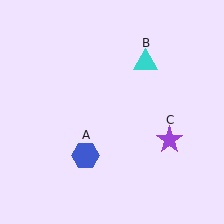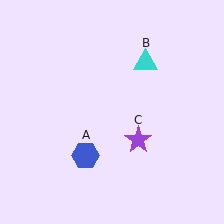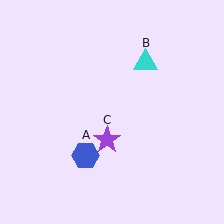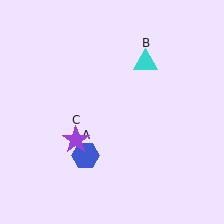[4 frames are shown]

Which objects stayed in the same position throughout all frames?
Blue hexagon (object A) and cyan triangle (object B) remained stationary.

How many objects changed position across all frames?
1 object changed position: purple star (object C).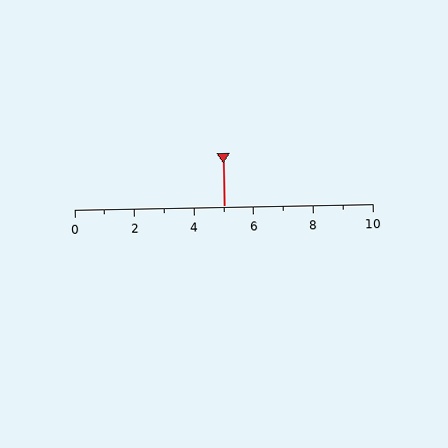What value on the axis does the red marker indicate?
The marker indicates approximately 5.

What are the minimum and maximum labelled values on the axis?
The axis runs from 0 to 10.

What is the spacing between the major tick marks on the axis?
The major ticks are spaced 2 apart.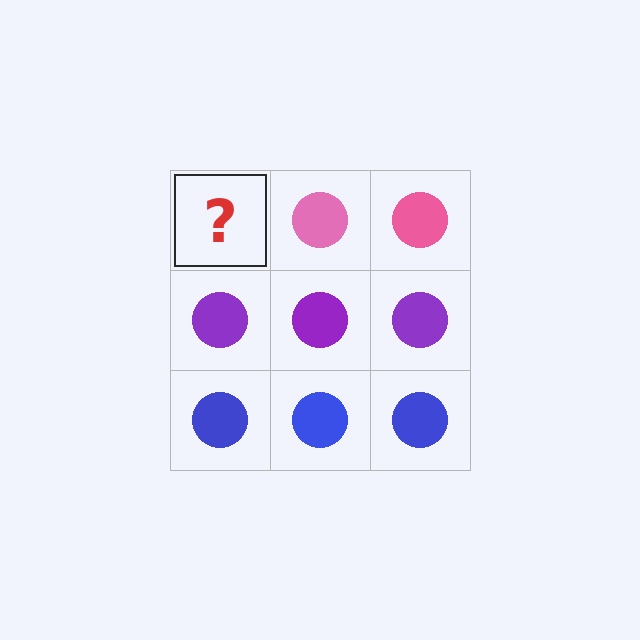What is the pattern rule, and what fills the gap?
The rule is that each row has a consistent color. The gap should be filled with a pink circle.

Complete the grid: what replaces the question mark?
The question mark should be replaced with a pink circle.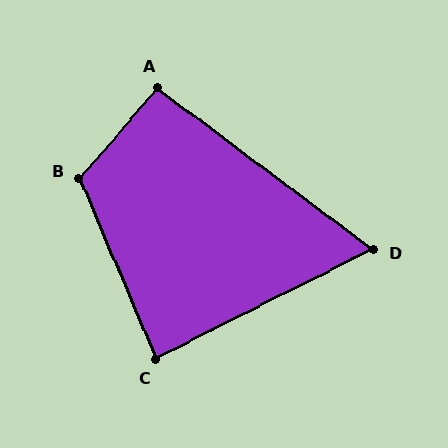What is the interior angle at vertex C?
Approximately 86 degrees (approximately right).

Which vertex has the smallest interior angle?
D, at approximately 64 degrees.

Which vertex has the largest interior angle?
B, at approximately 116 degrees.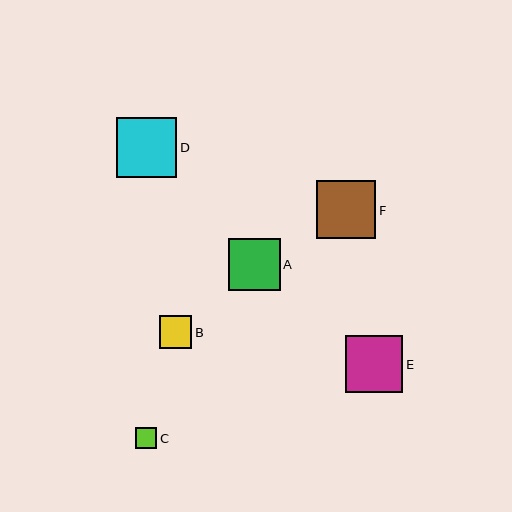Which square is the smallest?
Square C is the smallest with a size of approximately 21 pixels.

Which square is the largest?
Square D is the largest with a size of approximately 60 pixels.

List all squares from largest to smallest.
From largest to smallest: D, F, E, A, B, C.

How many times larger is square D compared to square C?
Square D is approximately 2.9 times the size of square C.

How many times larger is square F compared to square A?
Square F is approximately 1.1 times the size of square A.